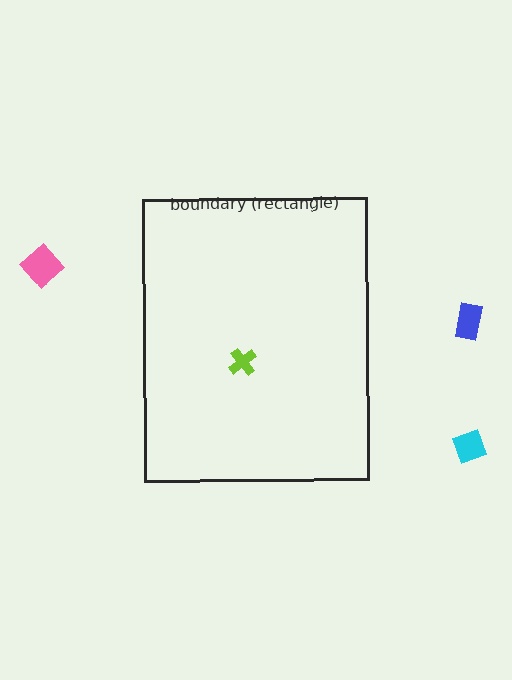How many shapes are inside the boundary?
1 inside, 3 outside.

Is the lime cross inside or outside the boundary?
Inside.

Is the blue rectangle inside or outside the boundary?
Outside.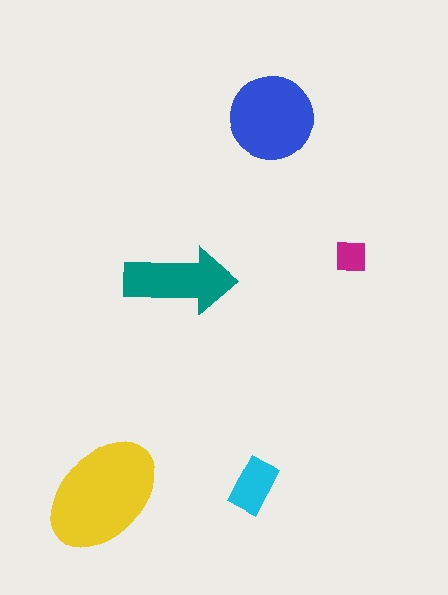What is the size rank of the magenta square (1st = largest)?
5th.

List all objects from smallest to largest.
The magenta square, the cyan rectangle, the teal arrow, the blue circle, the yellow ellipse.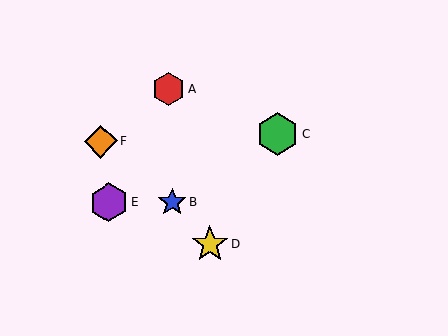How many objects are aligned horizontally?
2 objects (B, E) are aligned horizontally.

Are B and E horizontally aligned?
Yes, both are at y≈202.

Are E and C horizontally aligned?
No, E is at y≈203 and C is at y≈134.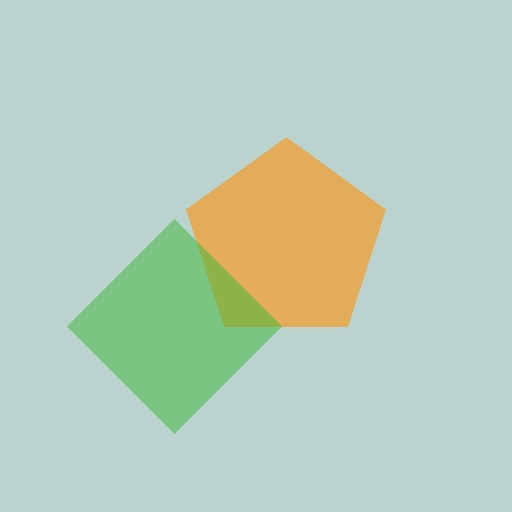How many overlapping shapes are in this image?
There are 2 overlapping shapes in the image.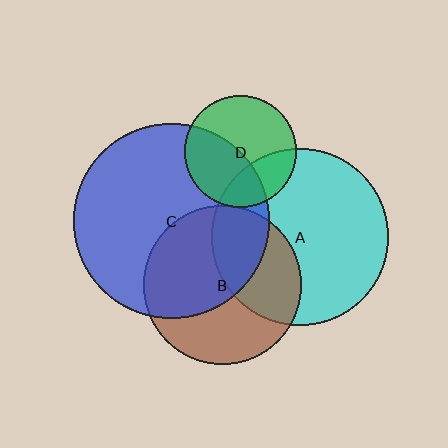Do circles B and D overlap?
Yes.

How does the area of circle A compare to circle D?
Approximately 2.5 times.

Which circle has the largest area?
Circle C (blue).